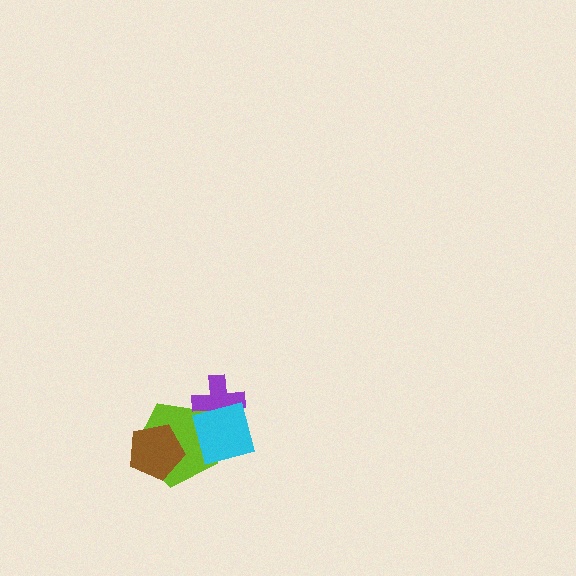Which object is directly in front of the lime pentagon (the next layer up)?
The brown pentagon is directly in front of the lime pentagon.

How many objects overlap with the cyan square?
2 objects overlap with the cyan square.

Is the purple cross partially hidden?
Yes, it is partially covered by another shape.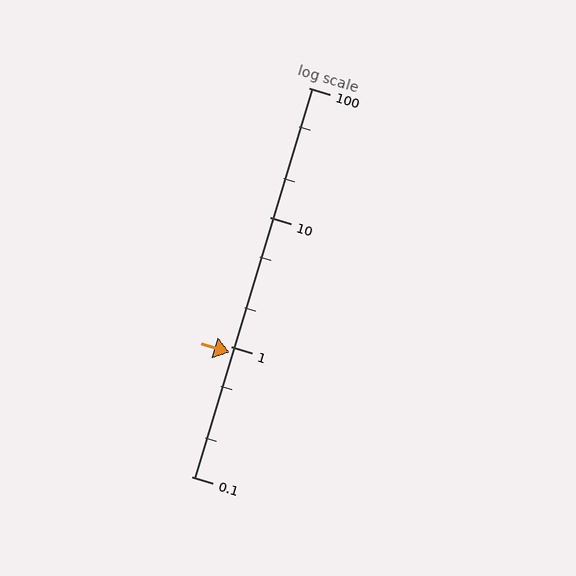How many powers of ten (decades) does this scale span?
The scale spans 3 decades, from 0.1 to 100.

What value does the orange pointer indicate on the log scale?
The pointer indicates approximately 0.91.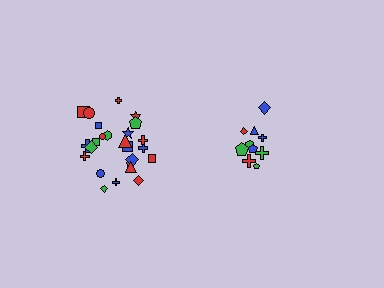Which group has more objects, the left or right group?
The left group.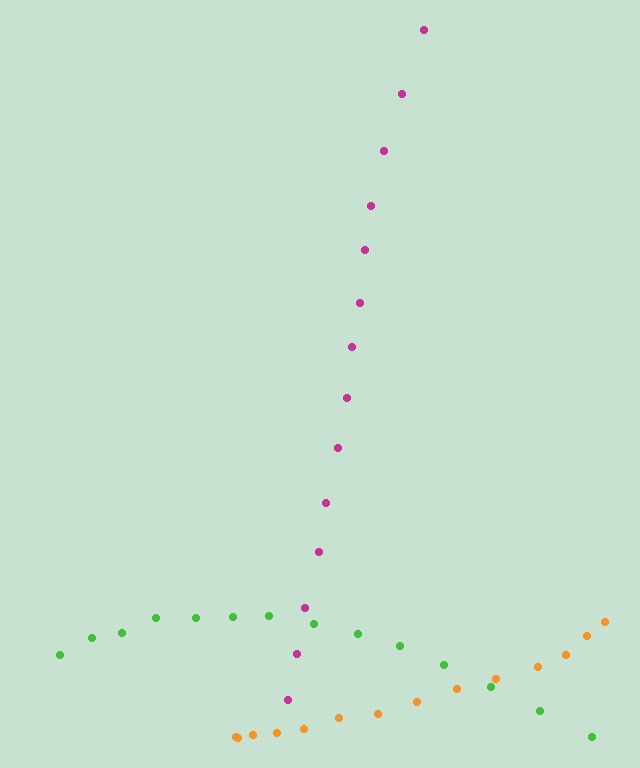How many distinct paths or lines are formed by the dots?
There are 3 distinct paths.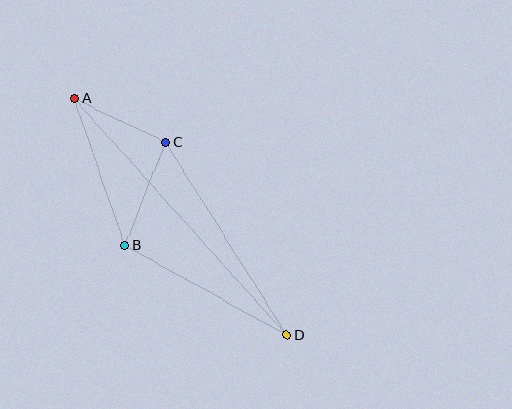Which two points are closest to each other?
Points A and C are closest to each other.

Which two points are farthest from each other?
Points A and D are farthest from each other.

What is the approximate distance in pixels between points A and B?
The distance between A and B is approximately 155 pixels.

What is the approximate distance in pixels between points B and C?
The distance between B and C is approximately 111 pixels.